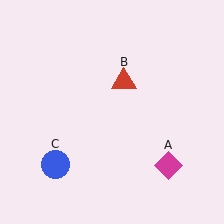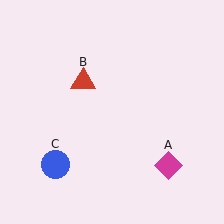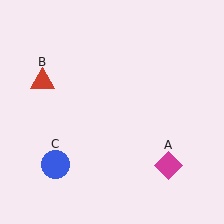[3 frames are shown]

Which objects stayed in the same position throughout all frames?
Magenta diamond (object A) and blue circle (object C) remained stationary.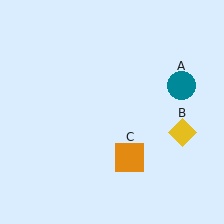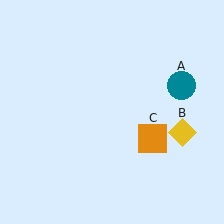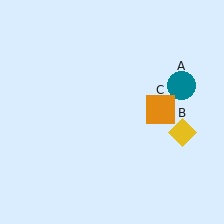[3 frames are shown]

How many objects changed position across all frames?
1 object changed position: orange square (object C).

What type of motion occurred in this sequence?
The orange square (object C) rotated counterclockwise around the center of the scene.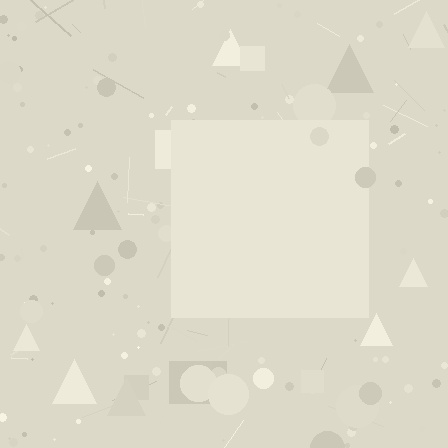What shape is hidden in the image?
A square is hidden in the image.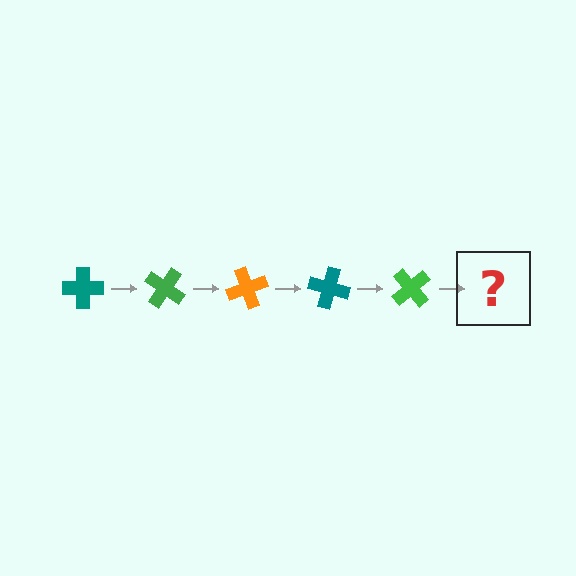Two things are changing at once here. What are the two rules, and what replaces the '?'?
The two rules are that it rotates 35 degrees each step and the color cycles through teal, green, and orange. The '?' should be an orange cross, rotated 175 degrees from the start.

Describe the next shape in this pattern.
It should be an orange cross, rotated 175 degrees from the start.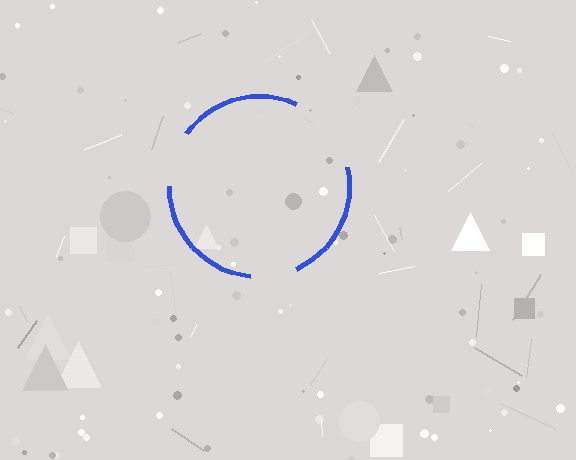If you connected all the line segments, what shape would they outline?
They would outline a circle.